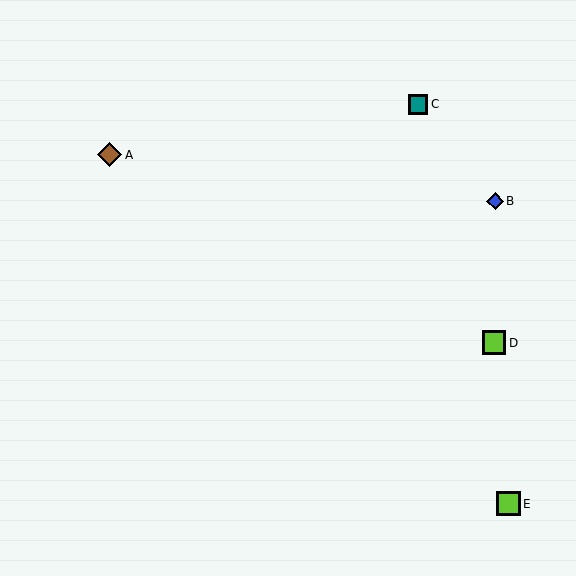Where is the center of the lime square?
The center of the lime square is at (494, 343).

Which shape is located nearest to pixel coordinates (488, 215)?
The blue diamond (labeled B) at (495, 201) is nearest to that location.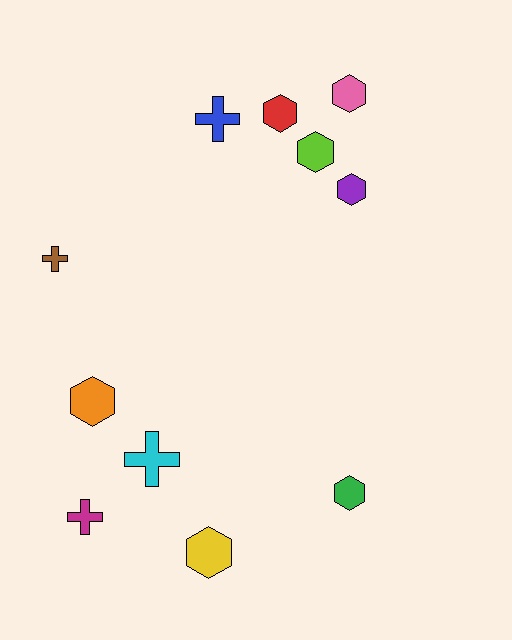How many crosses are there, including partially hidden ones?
There are 4 crosses.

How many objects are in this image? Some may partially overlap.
There are 11 objects.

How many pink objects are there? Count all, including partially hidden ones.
There is 1 pink object.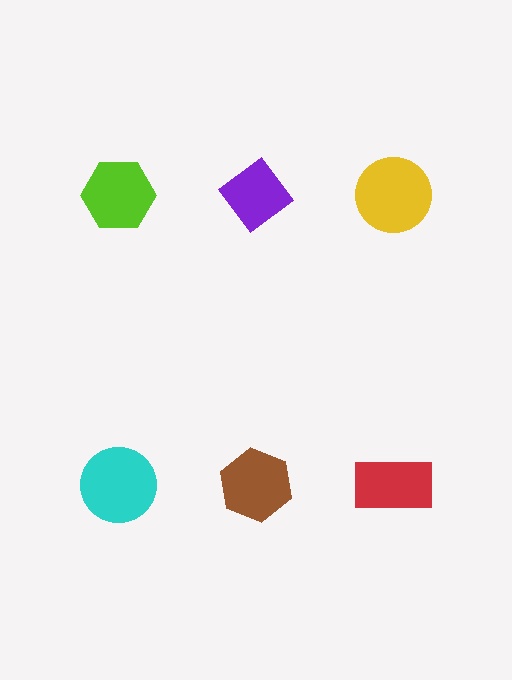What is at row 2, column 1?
A cyan circle.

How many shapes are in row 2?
3 shapes.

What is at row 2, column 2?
A brown hexagon.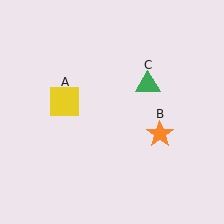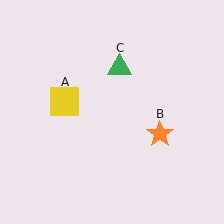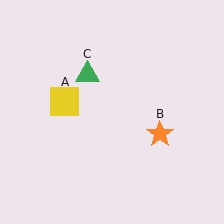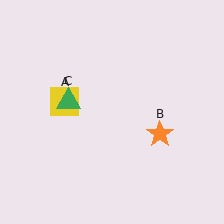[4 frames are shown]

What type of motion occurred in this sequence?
The green triangle (object C) rotated counterclockwise around the center of the scene.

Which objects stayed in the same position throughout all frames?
Yellow square (object A) and orange star (object B) remained stationary.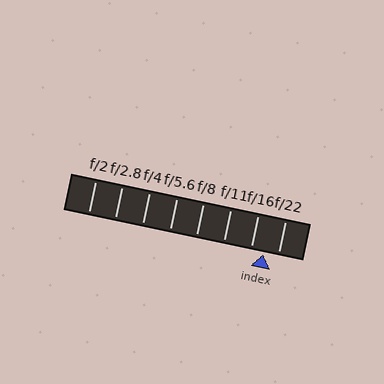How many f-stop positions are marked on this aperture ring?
There are 8 f-stop positions marked.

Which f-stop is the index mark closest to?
The index mark is closest to f/16.